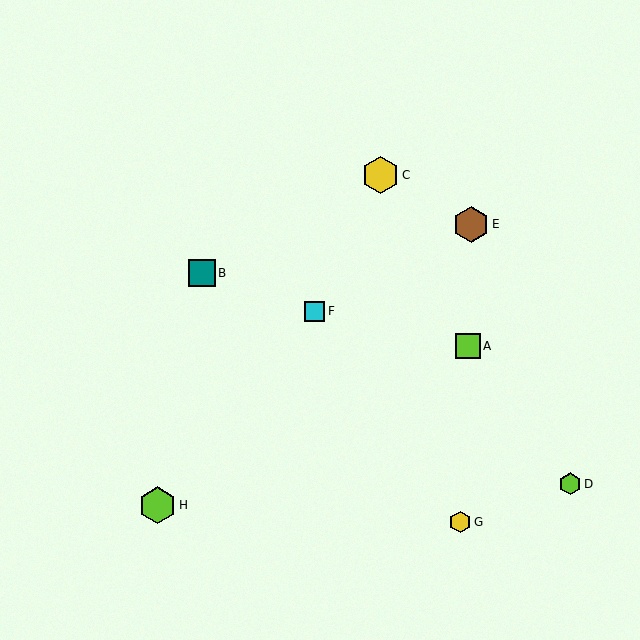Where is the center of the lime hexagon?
The center of the lime hexagon is at (570, 484).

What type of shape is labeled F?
Shape F is a cyan square.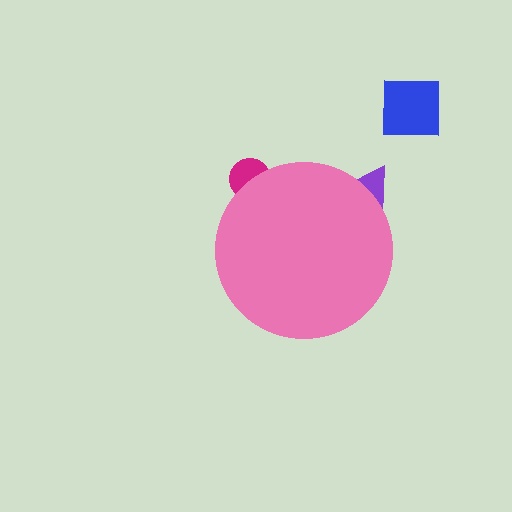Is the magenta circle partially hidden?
Yes, the magenta circle is partially hidden behind the pink circle.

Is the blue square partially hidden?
No, the blue square is fully visible.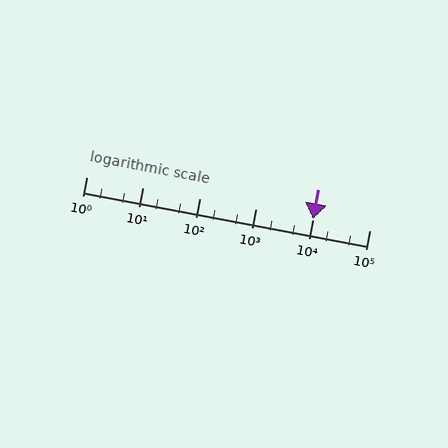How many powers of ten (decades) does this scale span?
The scale spans 5 decades, from 1 to 100000.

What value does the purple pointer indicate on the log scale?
The pointer indicates approximately 10000.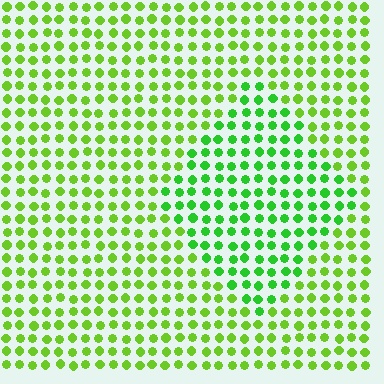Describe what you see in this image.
The image is filled with small lime elements in a uniform arrangement. A diamond-shaped region is visible where the elements are tinted to a slightly different hue, forming a subtle color boundary.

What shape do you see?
I see a diamond.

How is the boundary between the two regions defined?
The boundary is defined purely by a slight shift in hue (about 27 degrees). Spacing, size, and orientation are identical on both sides.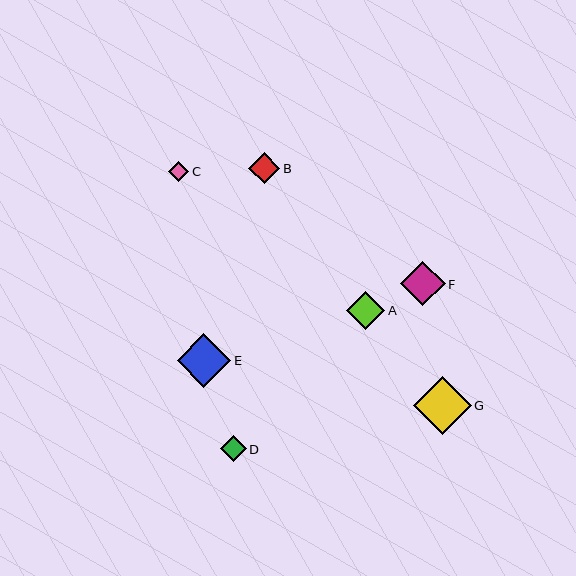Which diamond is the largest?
Diamond G is the largest with a size of approximately 58 pixels.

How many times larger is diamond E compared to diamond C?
Diamond E is approximately 2.7 times the size of diamond C.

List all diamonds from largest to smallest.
From largest to smallest: G, E, F, A, B, D, C.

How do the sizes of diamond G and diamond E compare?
Diamond G and diamond E are approximately the same size.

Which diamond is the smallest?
Diamond C is the smallest with a size of approximately 20 pixels.